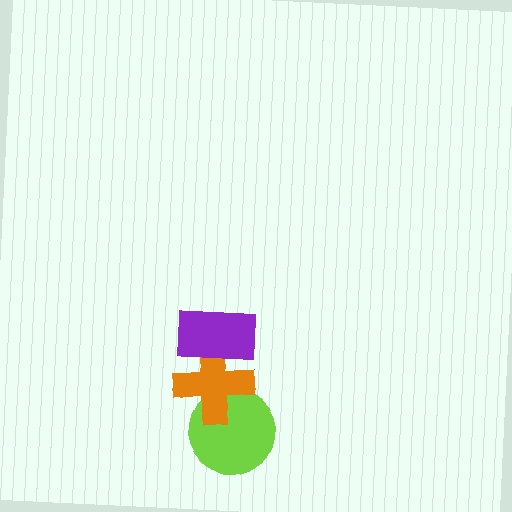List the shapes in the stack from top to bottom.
From top to bottom: the purple rectangle, the orange cross, the lime circle.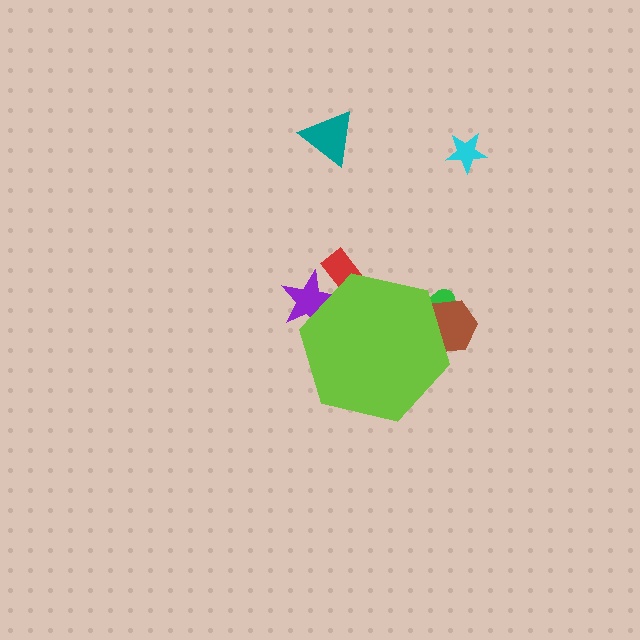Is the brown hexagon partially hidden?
Yes, the brown hexagon is partially hidden behind the lime hexagon.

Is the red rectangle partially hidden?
Yes, the red rectangle is partially hidden behind the lime hexagon.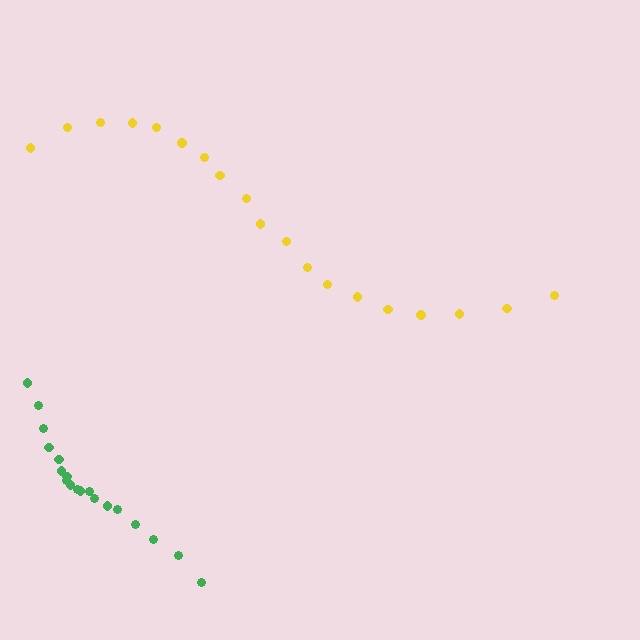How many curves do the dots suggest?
There are 2 distinct paths.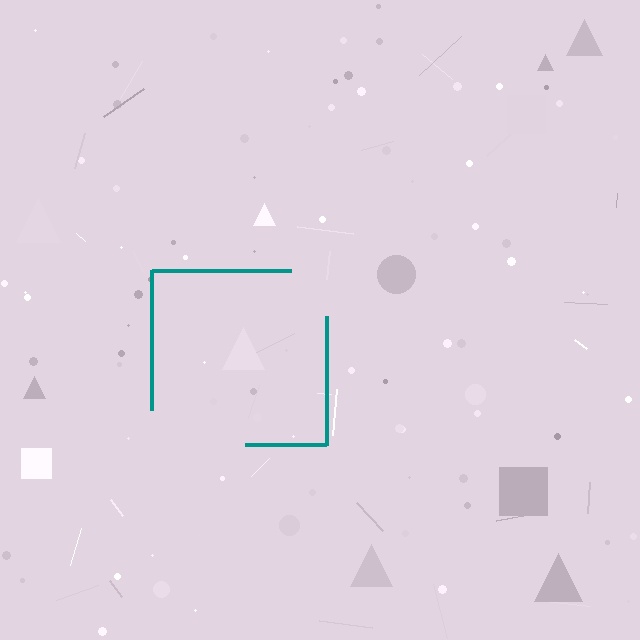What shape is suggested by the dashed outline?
The dashed outline suggests a square.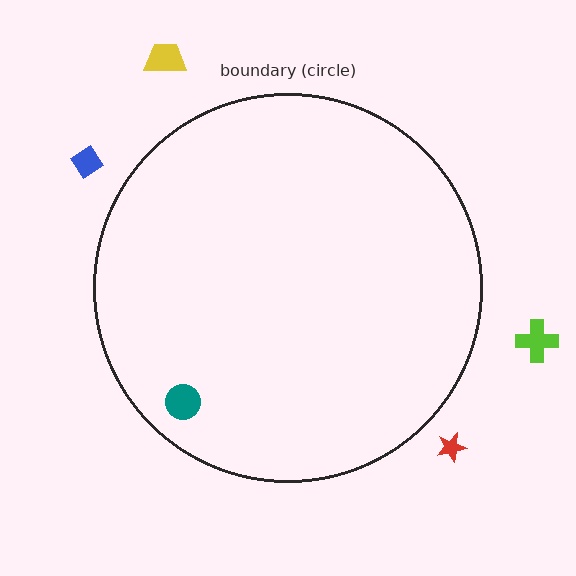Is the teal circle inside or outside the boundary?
Inside.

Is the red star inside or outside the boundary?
Outside.